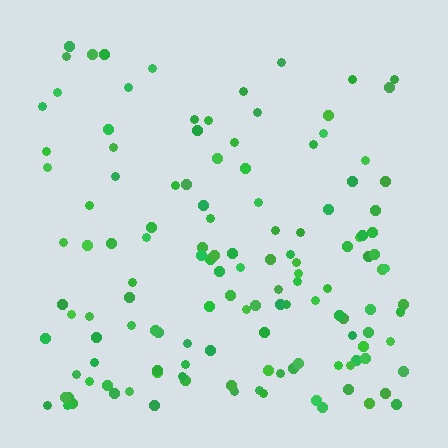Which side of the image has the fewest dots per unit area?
The top.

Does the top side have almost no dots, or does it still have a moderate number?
Still a moderate number, just noticeably fewer than the bottom.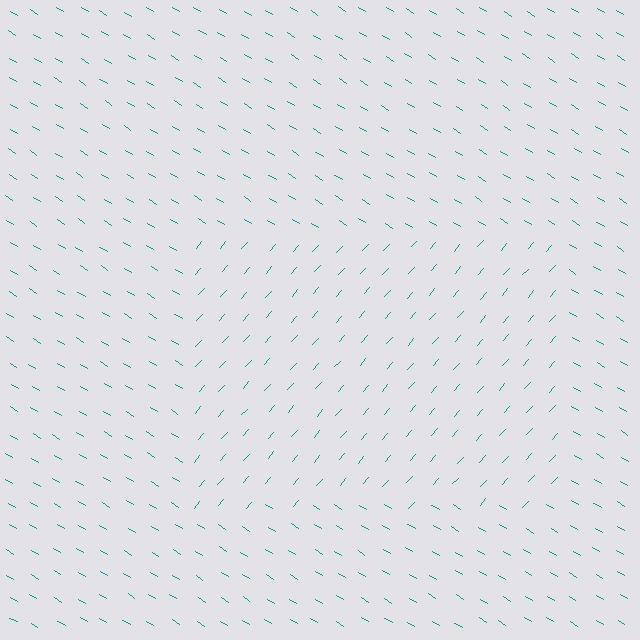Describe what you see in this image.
The image is filled with small teal line segments. A rectangle region in the image has lines oriented differently from the surrounding lines, creating a visible texture boundary.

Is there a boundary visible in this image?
Yes, there is a texture boundary formed by a change in line orientation.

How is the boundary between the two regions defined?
The boundary is defined purely by a change in line orientation (approximately 80 degrees difference). All lines are the same color and thickness.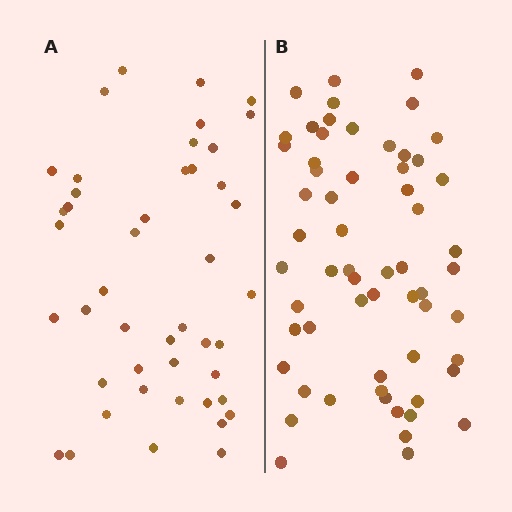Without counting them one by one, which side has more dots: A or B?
Region B (the right region) has more dots.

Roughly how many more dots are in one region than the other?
Region B has approximately 15 more dots than region A.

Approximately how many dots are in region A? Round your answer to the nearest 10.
About 40 dots. (The exact count is 45, which rounds to 40.)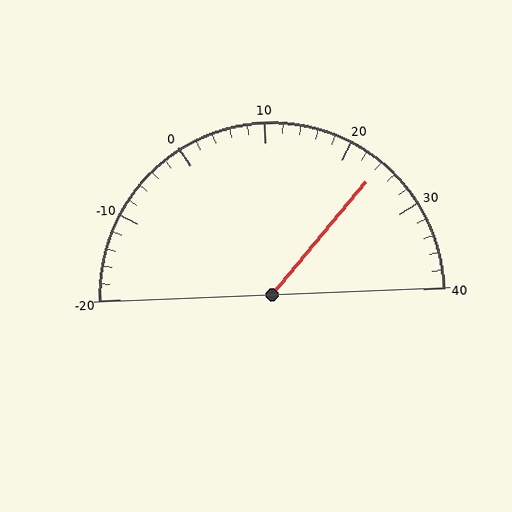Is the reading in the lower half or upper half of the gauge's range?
The reading is in the upper half of the range (-20 to 40).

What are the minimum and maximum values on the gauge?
The gauge ranges from -20 to 40.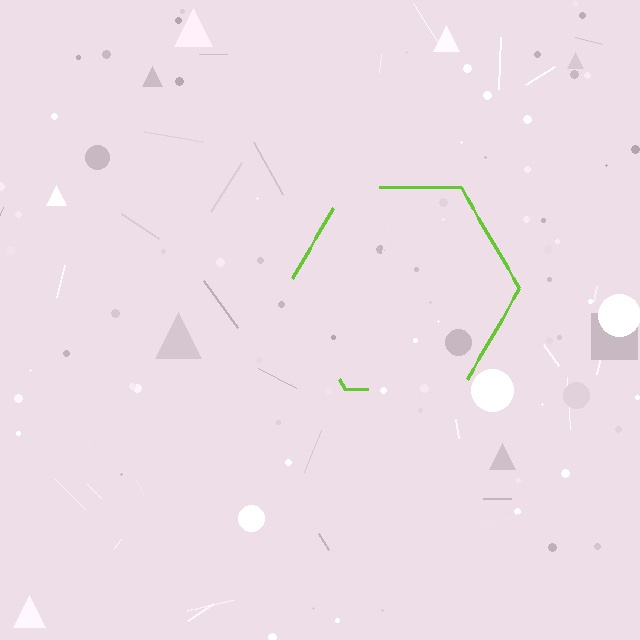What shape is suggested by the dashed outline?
The dashed outline suggests a hexagon.